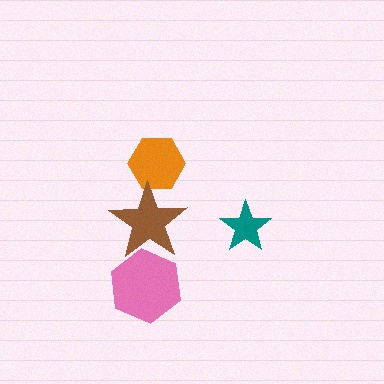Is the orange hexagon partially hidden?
Yes, it is partially covered by another shape.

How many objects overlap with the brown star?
2 objects overlap with the brown star.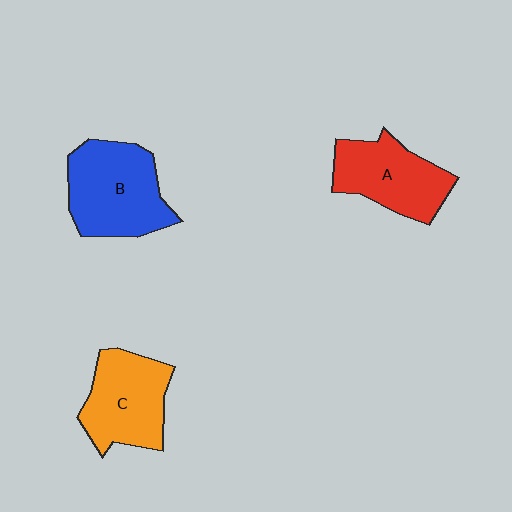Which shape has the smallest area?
Shape A (red).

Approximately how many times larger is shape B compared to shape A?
Approximately 1.2 times.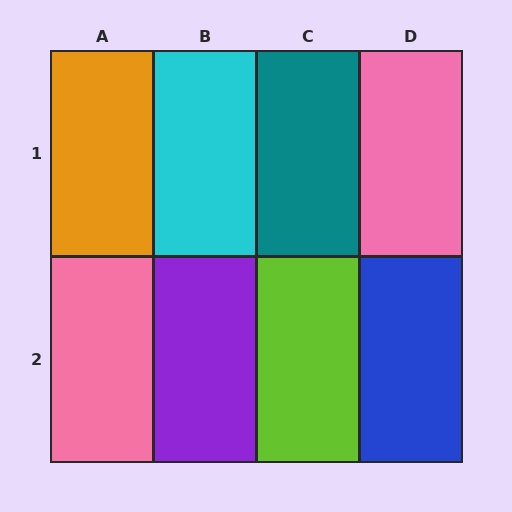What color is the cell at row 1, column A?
Orange.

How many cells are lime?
1 cell is lime.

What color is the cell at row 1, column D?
Pink.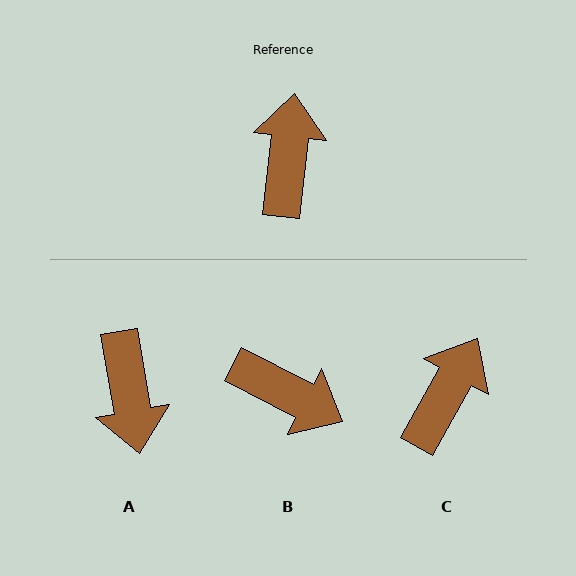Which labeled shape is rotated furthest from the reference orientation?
A, about 164 degrees away.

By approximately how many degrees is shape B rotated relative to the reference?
Approximately 112 degrees clockwise.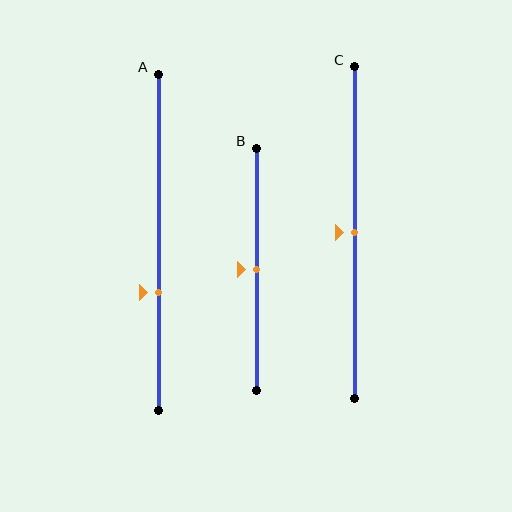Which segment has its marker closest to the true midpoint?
Segment B has its marker closest to the true midpoint.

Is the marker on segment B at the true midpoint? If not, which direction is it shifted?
Yes, the marker on segment B is at the true midpoint.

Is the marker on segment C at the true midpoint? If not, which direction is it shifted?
Yes, the marker on segment C is at the true midpoint.